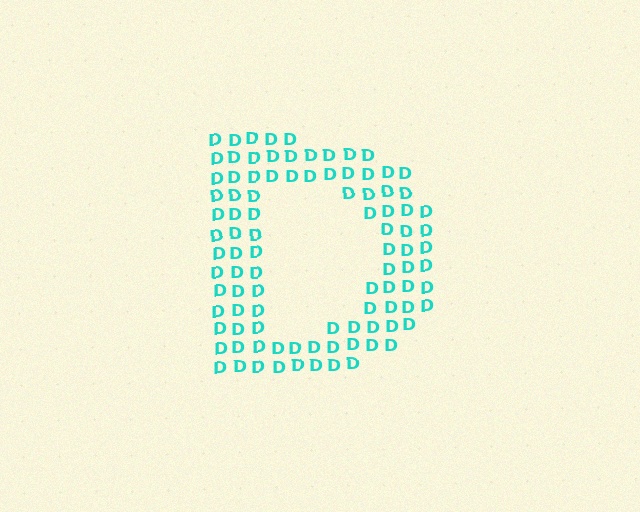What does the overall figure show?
The overall figure shows the letter D.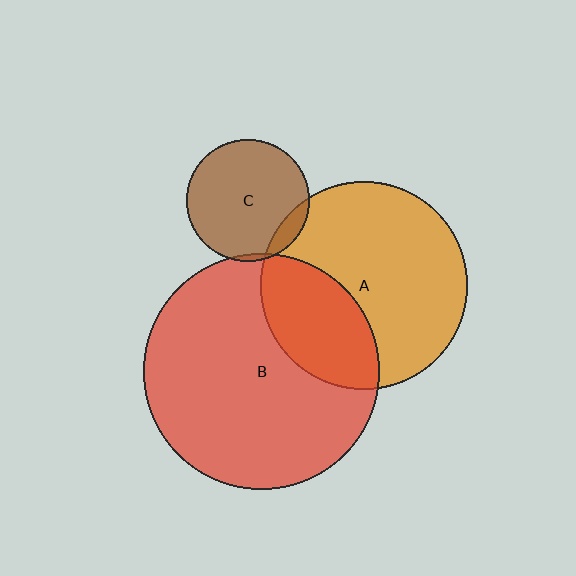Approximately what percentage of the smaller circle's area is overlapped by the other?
Approximately 30%.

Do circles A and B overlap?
Yes.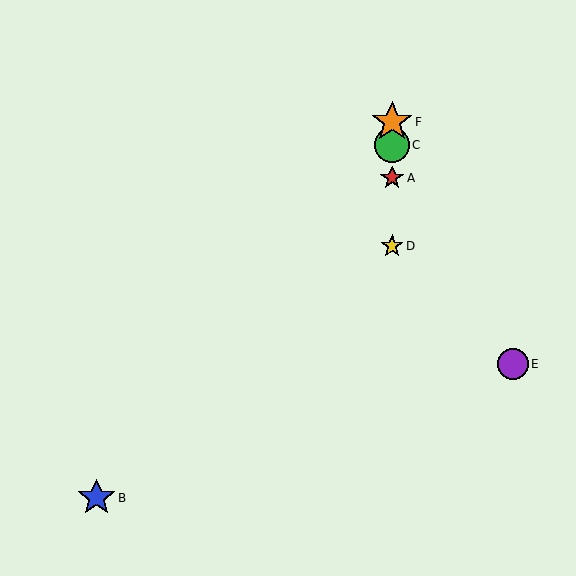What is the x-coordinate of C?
Object C is at x≈392.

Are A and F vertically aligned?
Yes, both are at x≈392.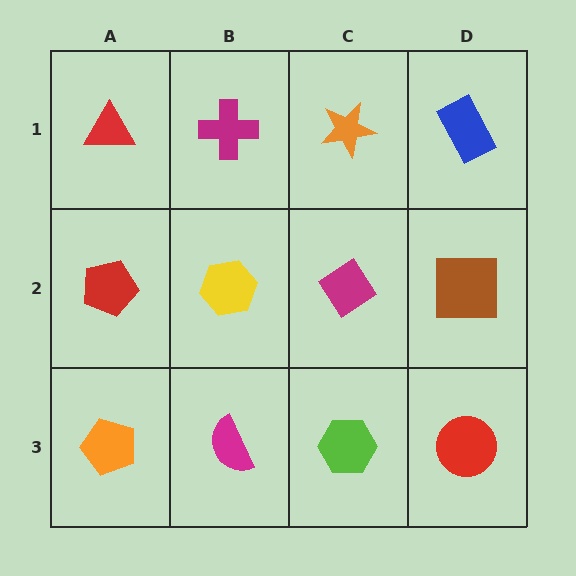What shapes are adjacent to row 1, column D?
A brown square (row 2, column D), an orange star (row 1, column C).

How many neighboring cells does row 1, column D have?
2.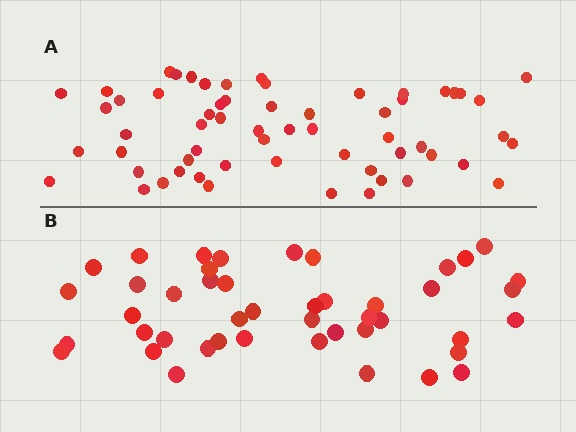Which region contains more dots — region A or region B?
Region A (the top region) has more dots.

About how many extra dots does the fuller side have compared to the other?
Region A has approximately 15 more dots than region B.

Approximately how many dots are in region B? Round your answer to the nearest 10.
About 40 dots. (The exact count is 45, which rounds to 40.)